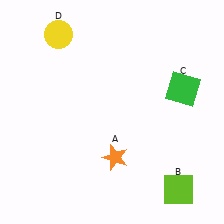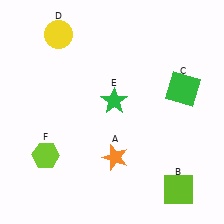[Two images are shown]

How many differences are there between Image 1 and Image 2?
There are 2 differences between the two images.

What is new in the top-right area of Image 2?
A green star (E) was added in the top-right area of Image 2.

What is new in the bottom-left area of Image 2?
A lime hexagon (F) was added in the bottom-left area of Image 2.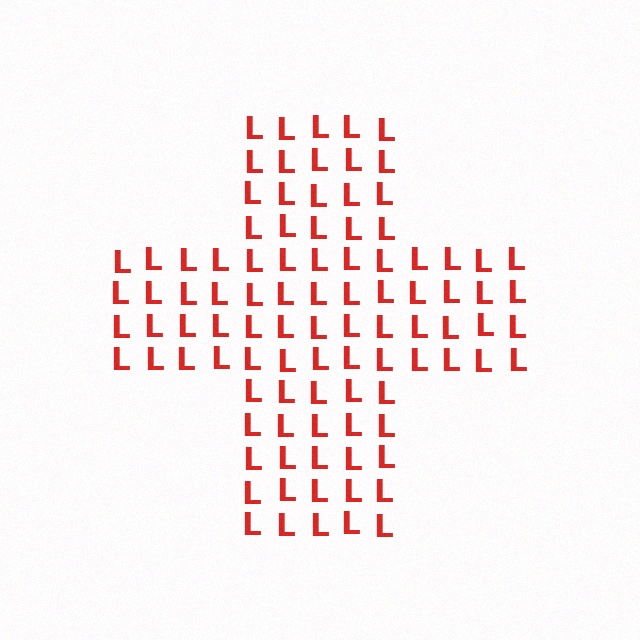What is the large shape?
The large shape is a cross.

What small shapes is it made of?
It is made of small letter L's.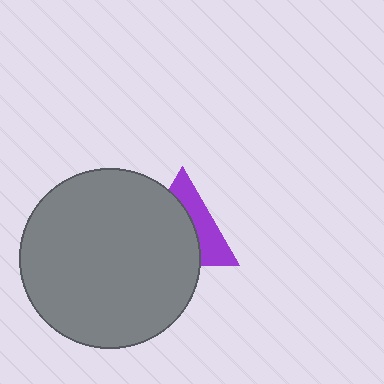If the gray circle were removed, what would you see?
You would see the complete purple triangle.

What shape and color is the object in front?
The object in front is a gray circle.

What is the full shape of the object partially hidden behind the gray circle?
The partially hidden object is a purple triangle.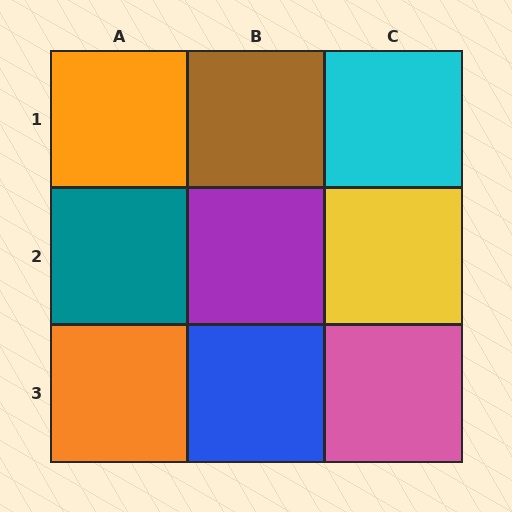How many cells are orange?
2 cells are orange.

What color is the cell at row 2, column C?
Yellow.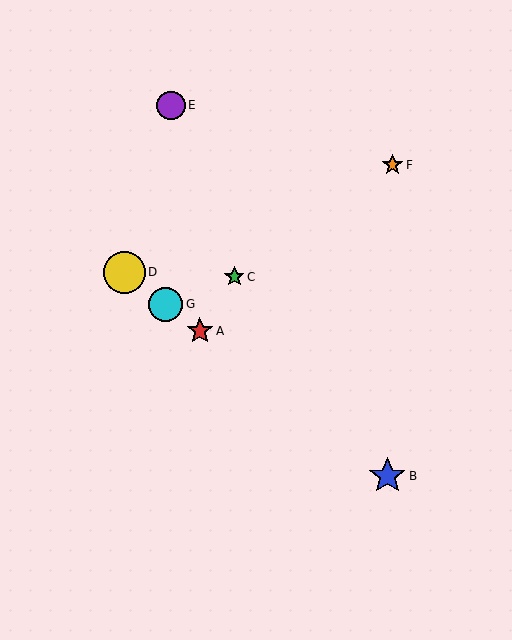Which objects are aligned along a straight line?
Objects A, B, D, G are aligned along a straight line.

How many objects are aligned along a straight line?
4 objects (A, B, D, G) are aligned along a straight line.